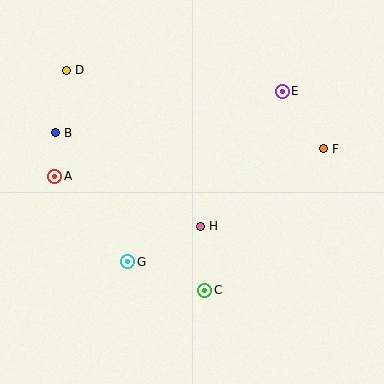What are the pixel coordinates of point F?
Point F is at (323, 149).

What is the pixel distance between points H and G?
The distance between H and G is 81 pixels.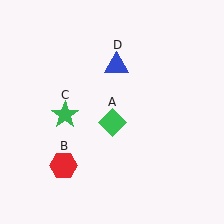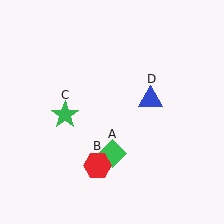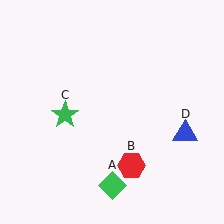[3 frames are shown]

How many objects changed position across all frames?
3 objects changed position: green diamond (object A), red hexagon (object B), blue triangle (object D).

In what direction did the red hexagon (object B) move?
The red hexagon (object B) moved right.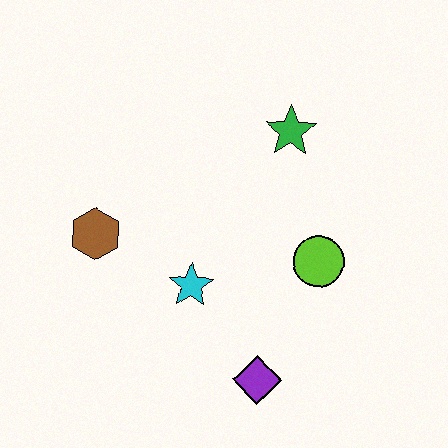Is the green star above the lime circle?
Yes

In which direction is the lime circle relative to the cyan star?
The lime circle is to the right of the cyan star.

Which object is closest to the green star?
The lime circle is closest to the green star.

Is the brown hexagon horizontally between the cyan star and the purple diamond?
No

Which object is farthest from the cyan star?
The green star is farthest from the cyan star.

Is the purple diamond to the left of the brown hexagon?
No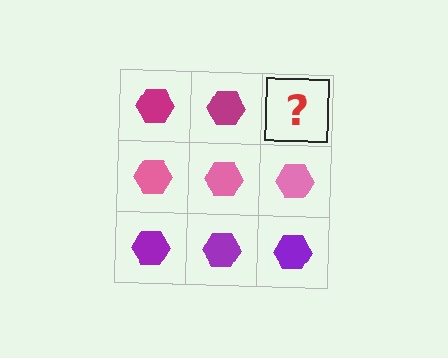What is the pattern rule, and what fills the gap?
The rule is that each row has a consistent color. The gap should be filled with a magenta hexagon.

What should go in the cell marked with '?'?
The missing cell should contain a magenta hexagon.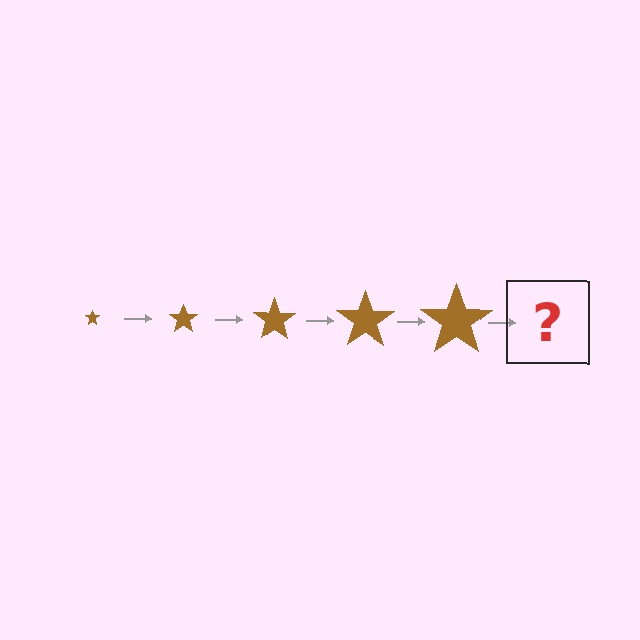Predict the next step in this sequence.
The next step is a brown star, larger than the previous one.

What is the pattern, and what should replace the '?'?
The pattern is that the star gets progressively larger each step. The '?' should be a brown star, larger than the previous one.